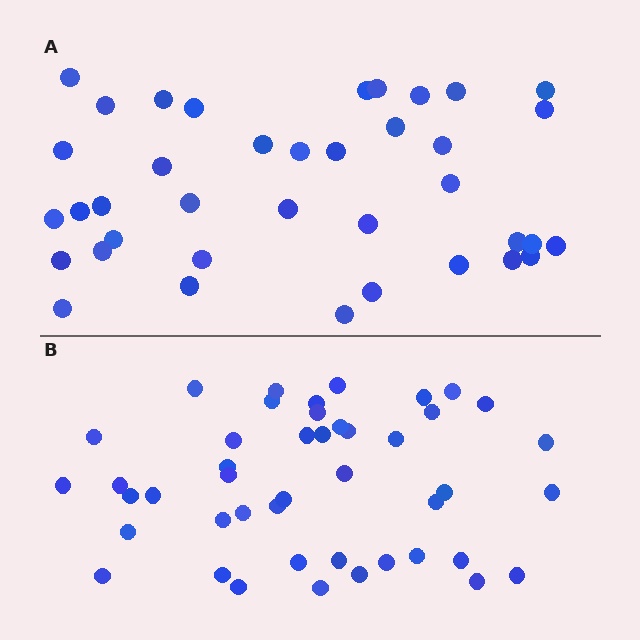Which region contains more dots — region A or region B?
Region B (the bottom region) has more dots.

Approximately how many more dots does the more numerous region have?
Region B has roughly 8 or so more dots than region A.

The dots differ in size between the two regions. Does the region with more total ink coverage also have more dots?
No. Region A has more total ink coverage because its dots are larger, but region B actually contains more individual dots. Total area can be misleading — the number of items is what matters here.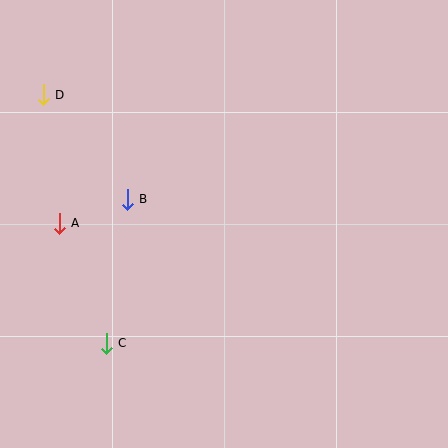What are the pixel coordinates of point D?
Point D is at (43, 95).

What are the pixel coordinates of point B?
Point B is at (127, 199).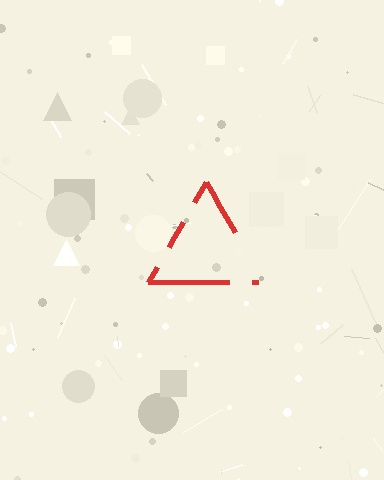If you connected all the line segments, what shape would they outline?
They would outline a triangle.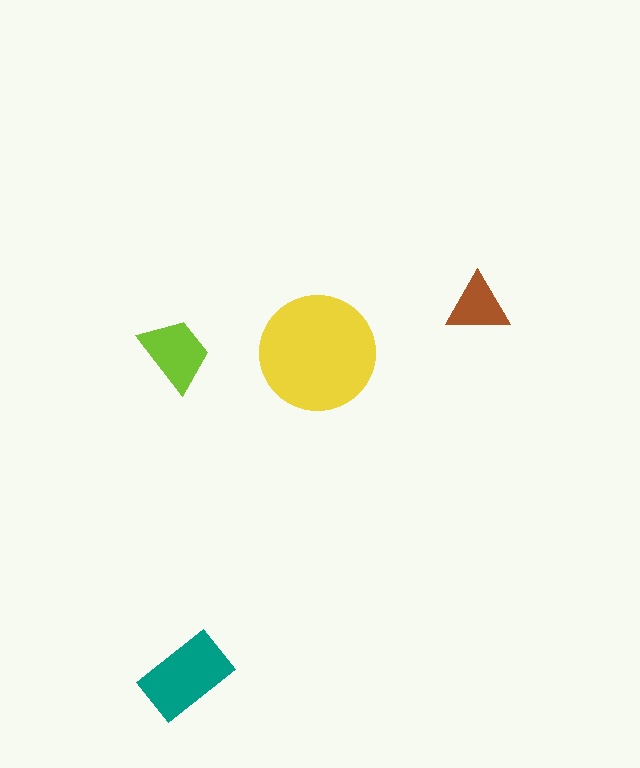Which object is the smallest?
The brown triangle.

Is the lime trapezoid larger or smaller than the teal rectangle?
Smaller.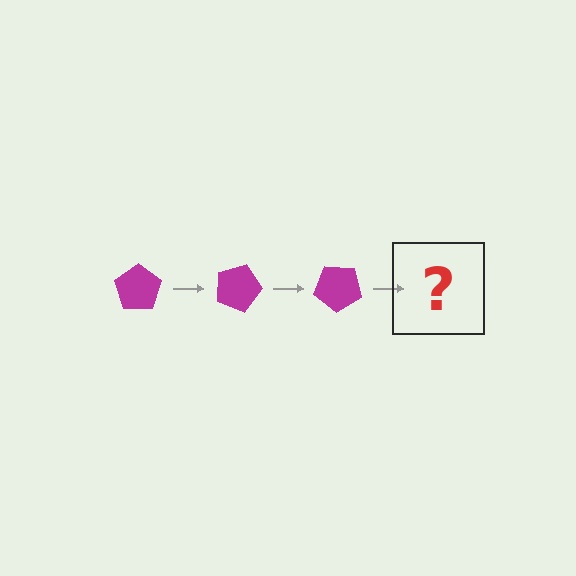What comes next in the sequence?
The next element should be a magenta pentagon rotated 60 degrees.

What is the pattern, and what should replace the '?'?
The pattern is that the pentagon rotates 20 degrees each step. The '?' should be a magenta pentagon rotated 60 degrees.